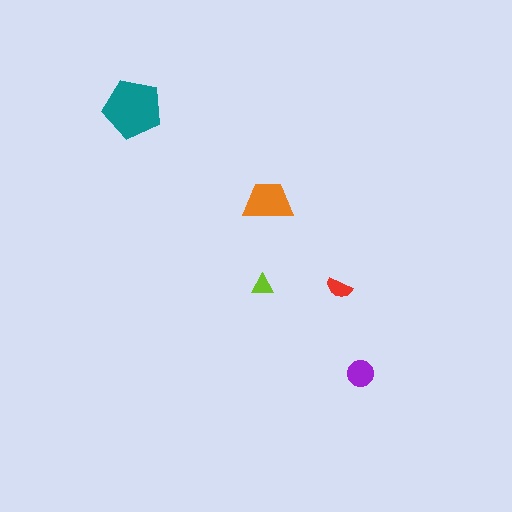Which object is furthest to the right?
The purple circle is rightmost.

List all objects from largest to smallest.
The teal pentagon, the orange trapezoid, the purple circle, the red semicircle, the lime triangle.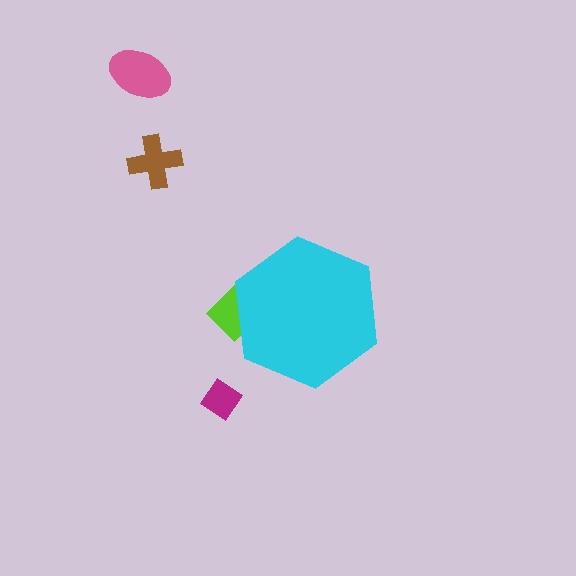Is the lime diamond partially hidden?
Yes, the lime diamond is partially hidden behind the cyan hexagon.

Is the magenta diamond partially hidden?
No, the magenta diamond is fully visible.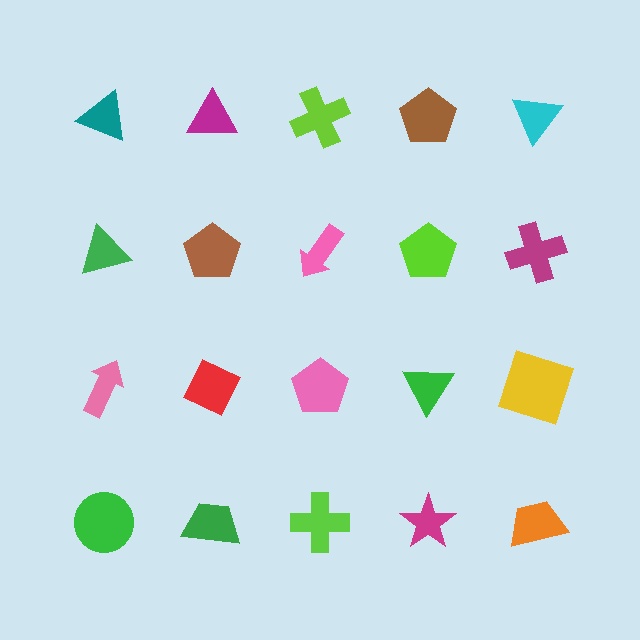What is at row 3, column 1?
A pink arrow.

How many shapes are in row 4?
5 shapes.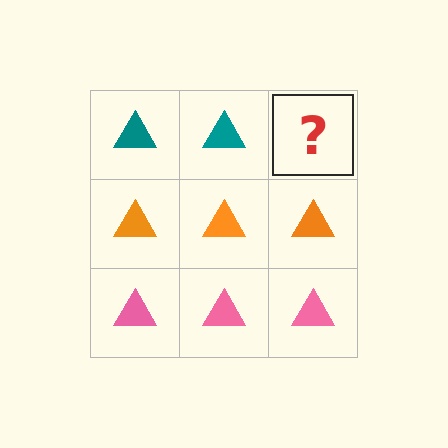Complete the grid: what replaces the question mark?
The question mark should be replaced with a teal triangle.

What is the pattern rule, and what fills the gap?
The rule is that each row has a consistent color. The gap should be filled with a teal triangle.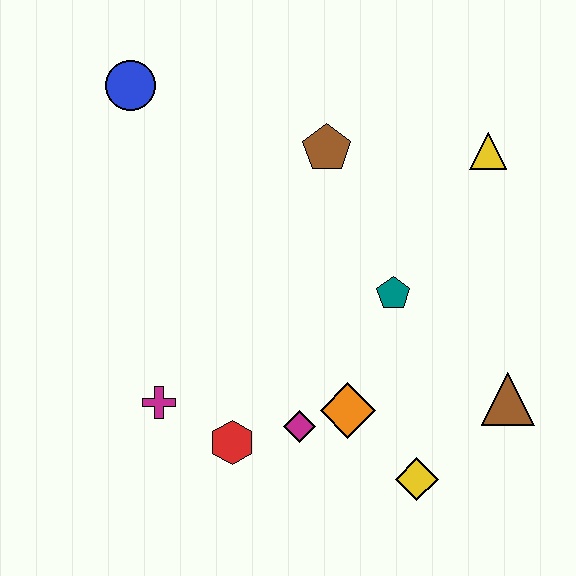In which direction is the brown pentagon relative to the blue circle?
The brown pentagon is to the right of the blue circle.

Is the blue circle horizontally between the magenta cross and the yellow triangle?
No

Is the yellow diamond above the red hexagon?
No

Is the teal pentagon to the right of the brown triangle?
No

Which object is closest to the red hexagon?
The magenta diamond is closest to the red hexagon.